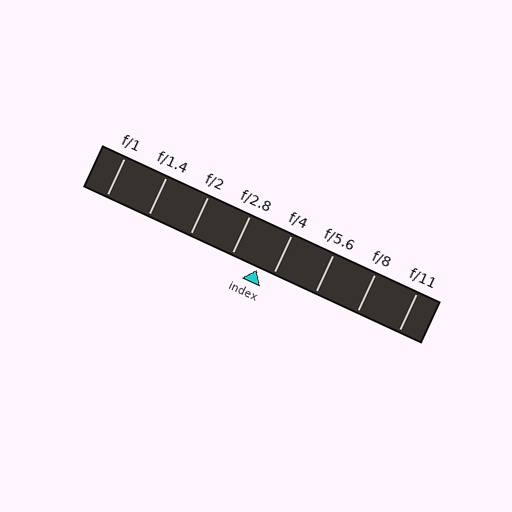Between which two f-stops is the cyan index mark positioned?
The index mark is between f/2.8 and f/4.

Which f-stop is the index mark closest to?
The index mark is closest to f/4.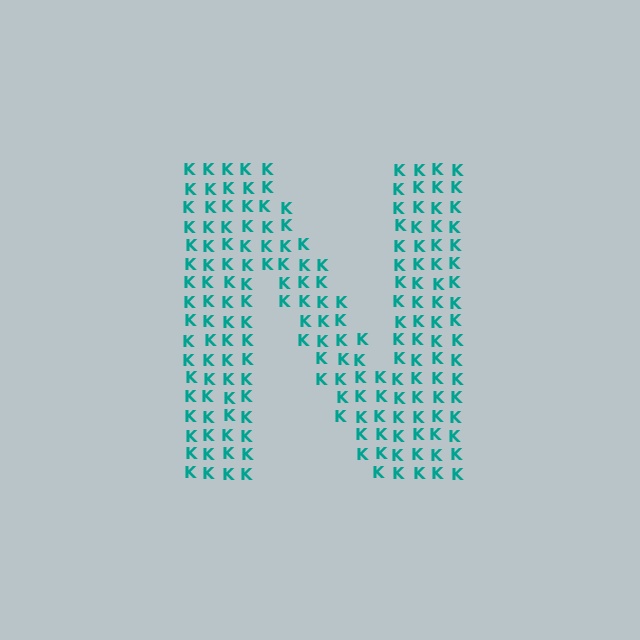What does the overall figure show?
The overall figure shows the letter N.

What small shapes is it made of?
It is made of small letter K's.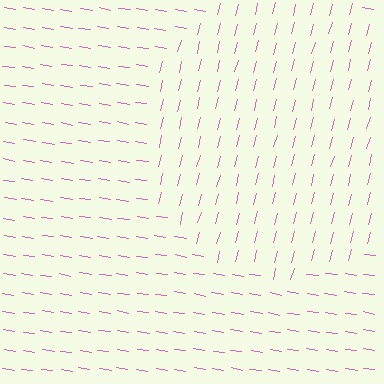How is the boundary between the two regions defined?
The boundary is defined purely by a change in line orientation (approximately 84 degrees difference). All lines are the same color and thickness.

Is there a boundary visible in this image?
Yes, there is a texture boundary formed by a change in line orientation.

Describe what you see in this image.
The image is filled with small pink line segments. A circle region in the image has lines oriented differently from the surrounding lines, creating a visible texture boundary.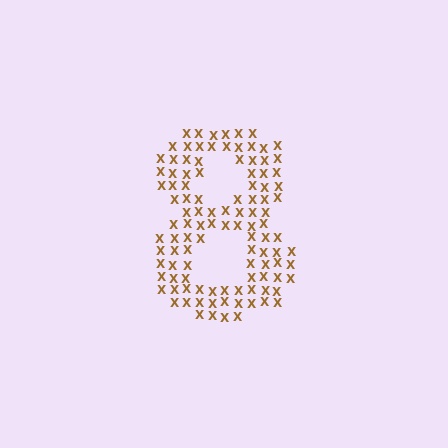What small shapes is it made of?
It is made of small letter X's.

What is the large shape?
The large shape is the digit 8.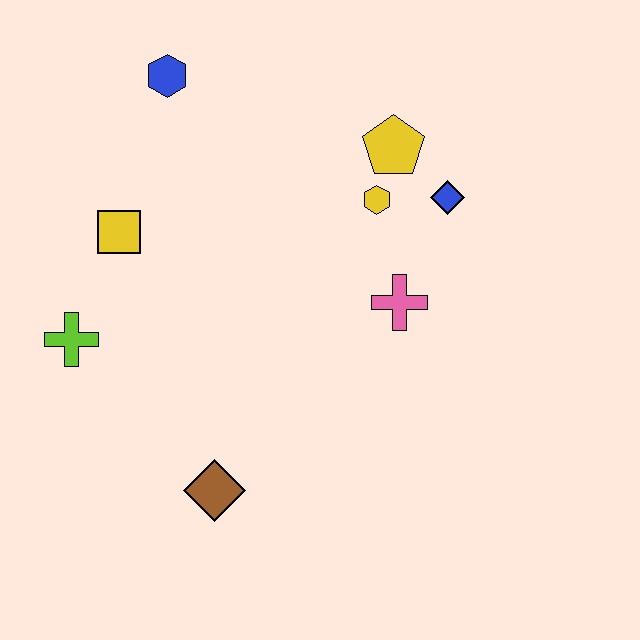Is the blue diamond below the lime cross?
No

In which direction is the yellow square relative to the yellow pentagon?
The yellow square is to the left of the yellow pentagon.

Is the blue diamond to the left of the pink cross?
No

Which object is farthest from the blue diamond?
The lime cross is farthest from the blue diamond.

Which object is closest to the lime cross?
The yellow square is closest to the lime cross.